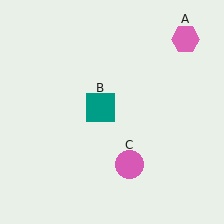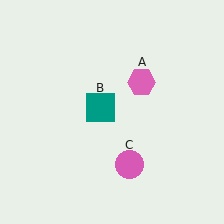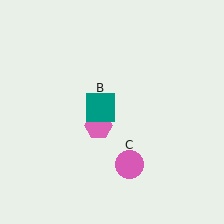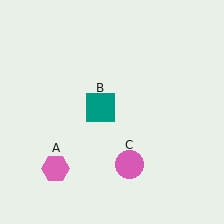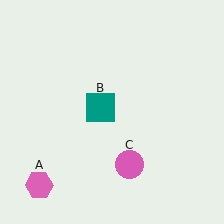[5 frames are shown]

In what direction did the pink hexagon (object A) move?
The pink hexagon (object A) moved down and to the left.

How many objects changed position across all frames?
1 object changed position: pink hexagon (object A).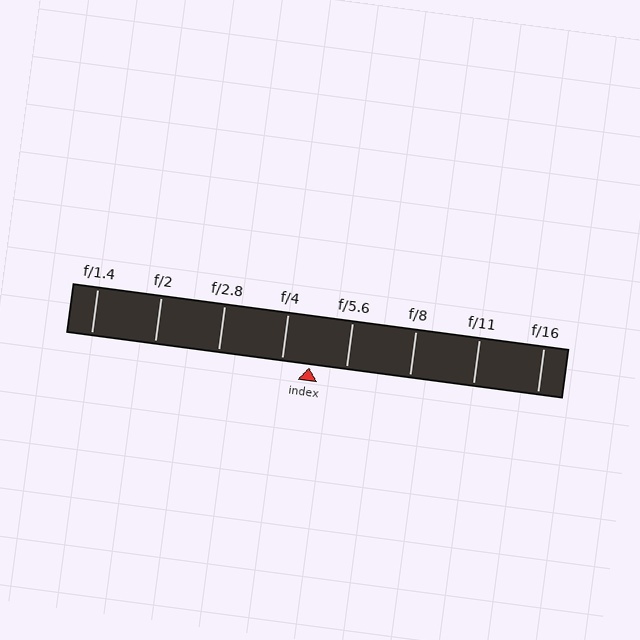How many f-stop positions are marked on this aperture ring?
There are 8 f-stop positions marked.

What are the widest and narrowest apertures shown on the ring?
The widest aperture shown is f/1.4 and the narrowest is f/16.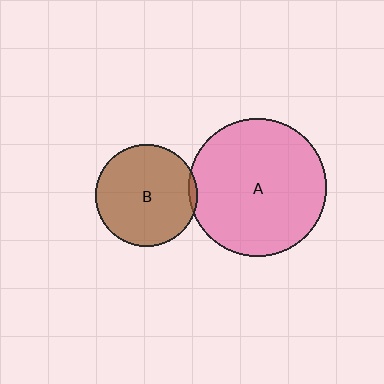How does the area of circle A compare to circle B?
Approximately 1.8 times.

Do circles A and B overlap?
Yes.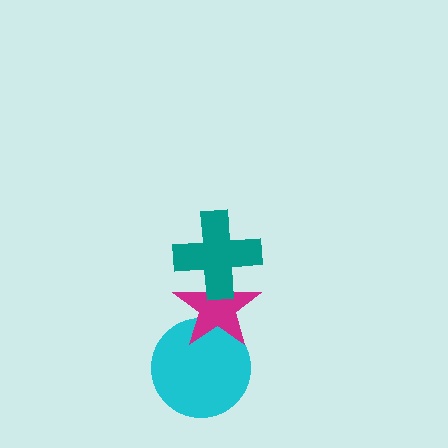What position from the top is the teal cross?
The teal cross is 1st from the top.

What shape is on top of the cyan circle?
The magenta star is on top of the cyan circle.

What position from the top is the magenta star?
The magenta star is 2nd from the top.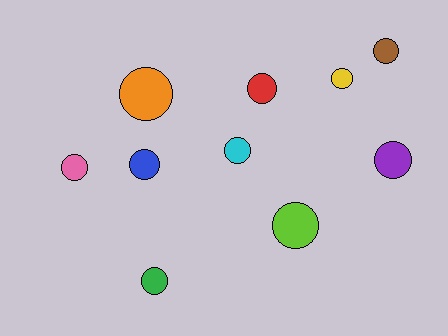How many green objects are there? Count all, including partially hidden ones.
There is 1 green object.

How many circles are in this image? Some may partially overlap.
There are 10 circles.